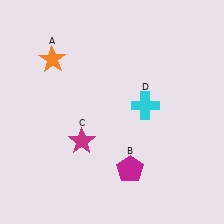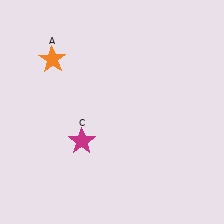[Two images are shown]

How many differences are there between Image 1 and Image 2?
There are 2 differences between the two images.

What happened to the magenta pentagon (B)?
The magenta pentagon (B) was removed in Image 2. It was in the bottom-right area of Image 1.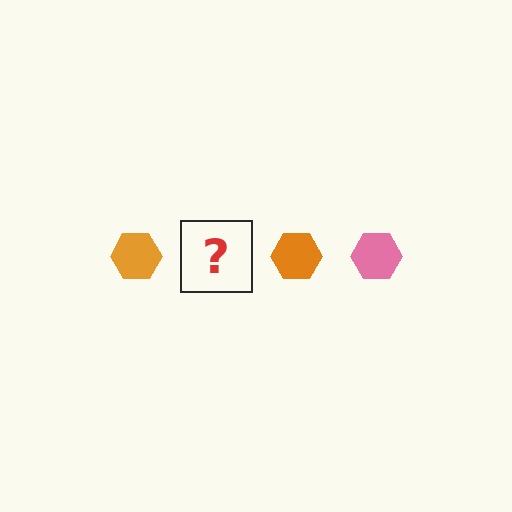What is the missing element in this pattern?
The missing element is a pink hexagon.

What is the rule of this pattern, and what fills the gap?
The rule is that the pattern cycles through orange, pink hexagons. The gap should be filled with a pink hexagon.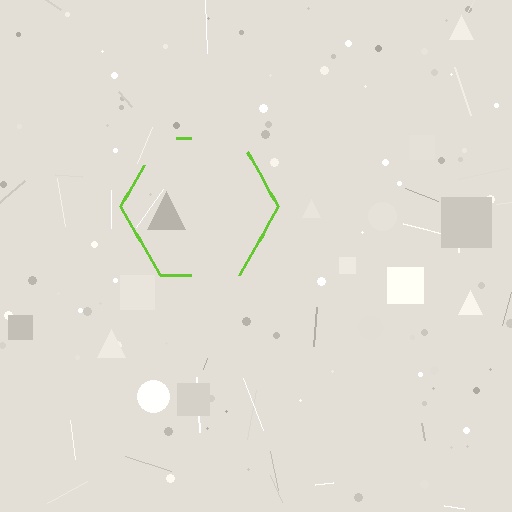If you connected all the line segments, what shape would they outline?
They would outline a hexagon.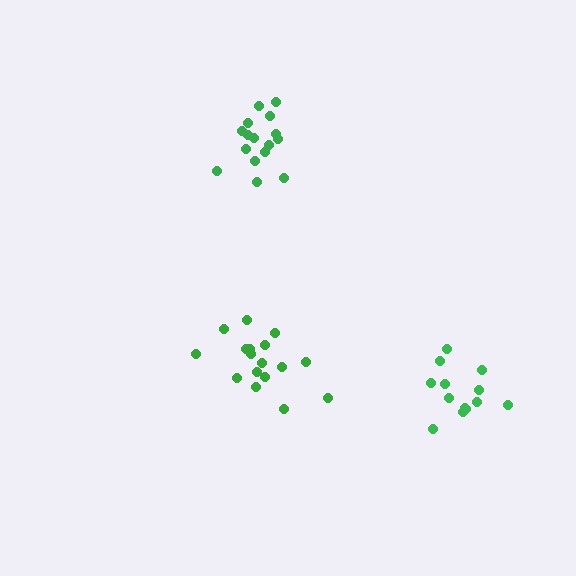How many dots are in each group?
Group 1: 17 dots, Group 2: 16 dots, Group 3: 13 dots (46 total).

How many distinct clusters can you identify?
There are 3 distinct clusters.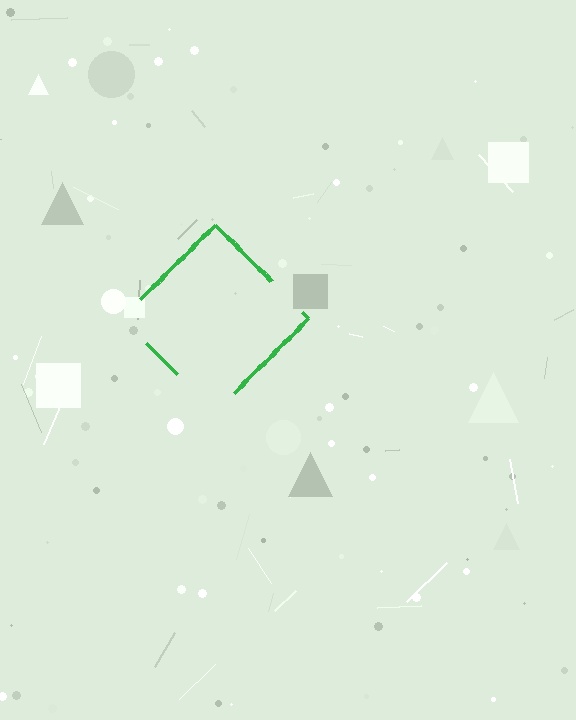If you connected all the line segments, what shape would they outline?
They would outline a diamond.